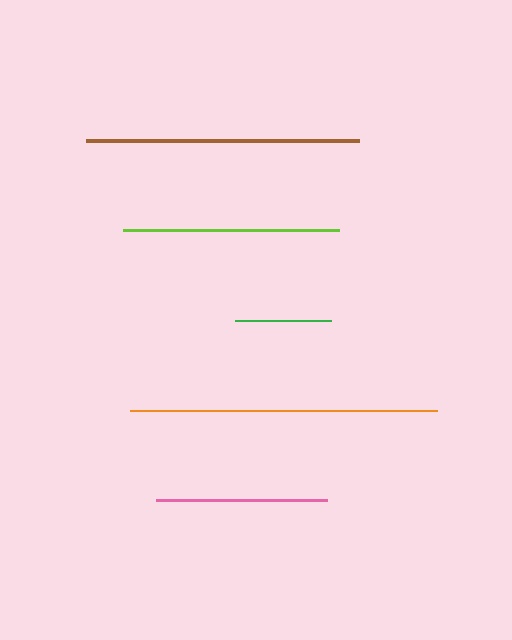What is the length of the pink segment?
The pink segment is approximately 172 pixels long.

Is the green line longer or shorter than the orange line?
The orange line is longer than the green line.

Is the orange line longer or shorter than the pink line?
The orange line is longer than the pink line.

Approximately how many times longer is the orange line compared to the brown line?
The orange line is approximately 1.1 times the length of the brown line.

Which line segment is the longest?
The orange line is the longest at approximately 307 pixels.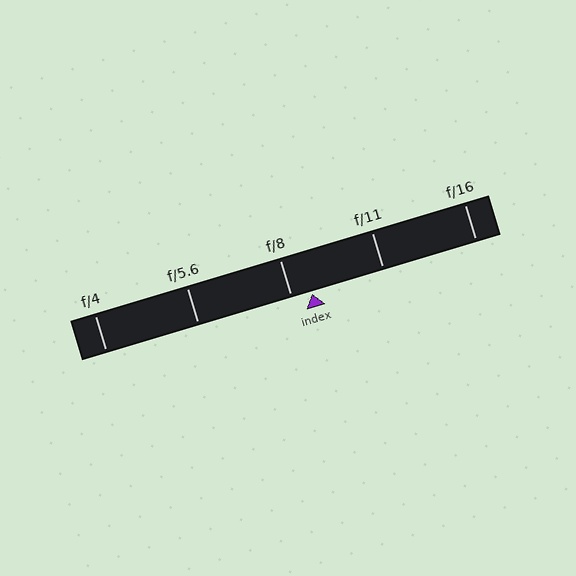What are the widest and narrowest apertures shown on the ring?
The widest aperture shown is f/4 and the narrowest is f/16.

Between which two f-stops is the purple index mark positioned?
The index mark is between f/8 and f/11.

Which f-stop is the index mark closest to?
The index mark is closest to f/8.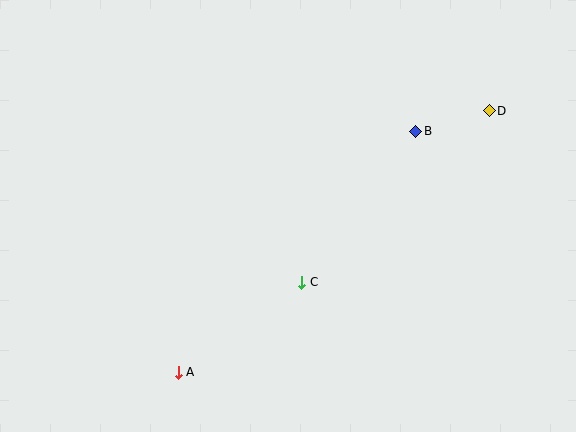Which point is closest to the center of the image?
Point C at (302, 282) is closest to the center.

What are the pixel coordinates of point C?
Point C is at (302, 282).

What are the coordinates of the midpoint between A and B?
The midpoint between A and B is at (297, 252).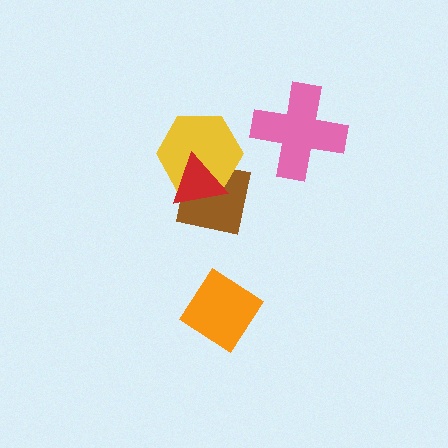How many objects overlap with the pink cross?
0 objects overlap with the pink cross.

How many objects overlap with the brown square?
2 objects overlap with the brown square.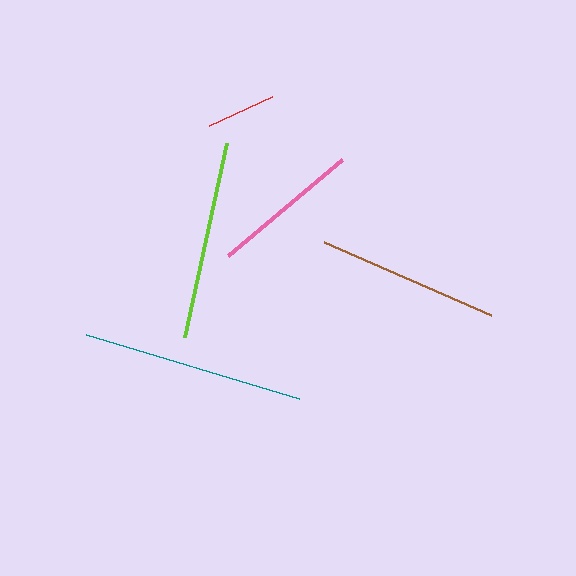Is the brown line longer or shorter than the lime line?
The lime line is longer than the brown line.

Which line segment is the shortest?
The red line is the shortest at approximately 69 pixels.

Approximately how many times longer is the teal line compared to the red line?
The teal line is approximately 3.2 times the length of the red line.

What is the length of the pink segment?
The pink segment is approximately 149 pixels long.